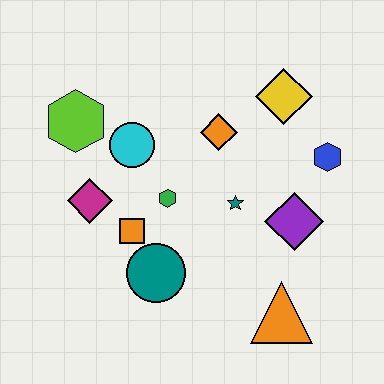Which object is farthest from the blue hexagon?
The lime hexagon is farthest from the blue hexagon.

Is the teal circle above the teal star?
No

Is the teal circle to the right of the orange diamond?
No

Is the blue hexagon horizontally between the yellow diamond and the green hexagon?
No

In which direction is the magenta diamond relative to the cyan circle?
The magenta diamond is below the cyan circle.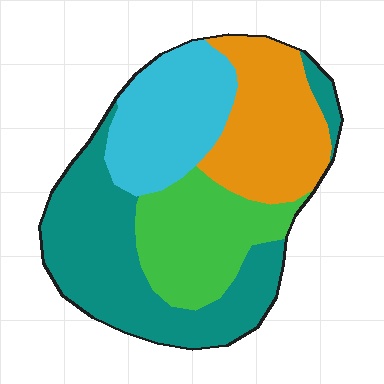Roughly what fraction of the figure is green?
Green covers around 20% of the figure.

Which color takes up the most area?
Teal, at roughly 35%.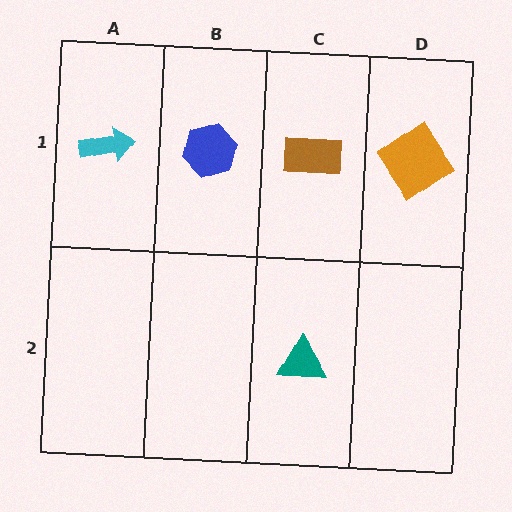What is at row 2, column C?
A teal triangle.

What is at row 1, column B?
A blue hexagon.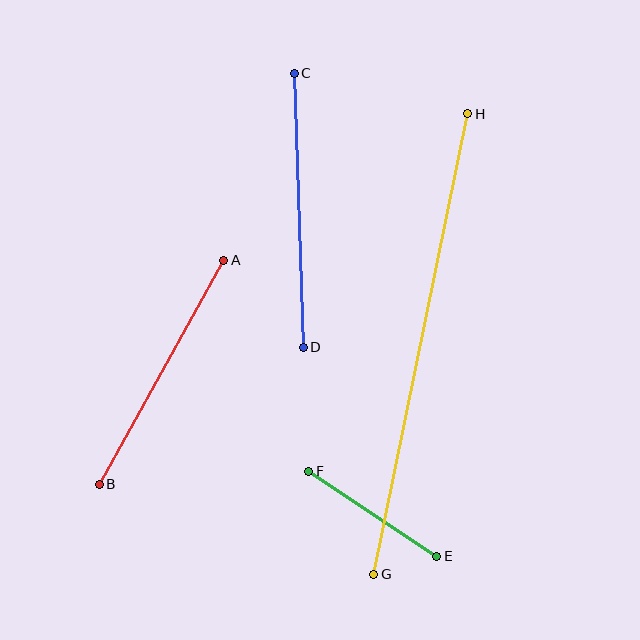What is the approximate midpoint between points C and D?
The midpoint is at approximately (299, 210) pixels.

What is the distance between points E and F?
The distance is approximately 154 pixels.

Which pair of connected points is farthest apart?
Points G and H are farthest apart.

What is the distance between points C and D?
The distance is approximately 274 pixels.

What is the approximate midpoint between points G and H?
The midpoint is at approximately (421, 344) pixels.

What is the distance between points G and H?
The distance is approximately 470 pixels.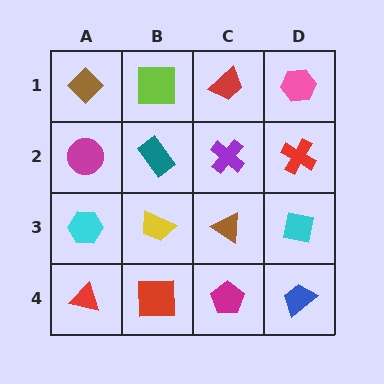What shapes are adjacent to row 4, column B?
A yellow trapezoid (row 3, column B), a red triangle (row 4, column A), a magenta pentagon (row 4, column C).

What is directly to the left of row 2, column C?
A teal rectangle.